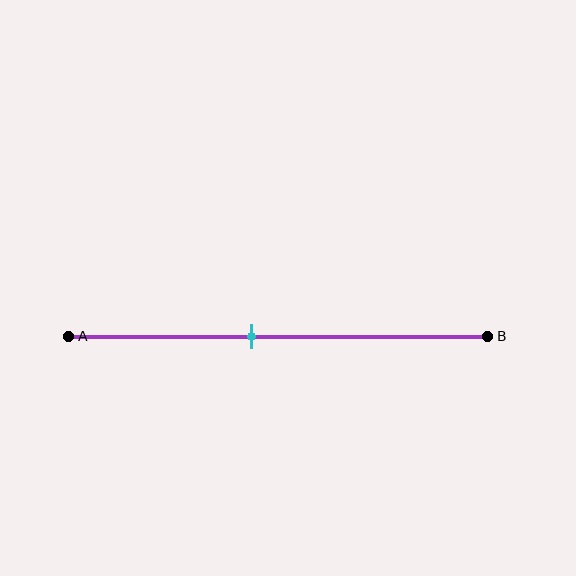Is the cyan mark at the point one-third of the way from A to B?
No, the mark is at about 45% from A, not at the 33% one-third point.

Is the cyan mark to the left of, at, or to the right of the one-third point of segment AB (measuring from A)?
The cyan mark is to the right of the one-third point of segment AB.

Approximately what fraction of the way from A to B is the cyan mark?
The cyan mark is approximately 45% of the way from A to B.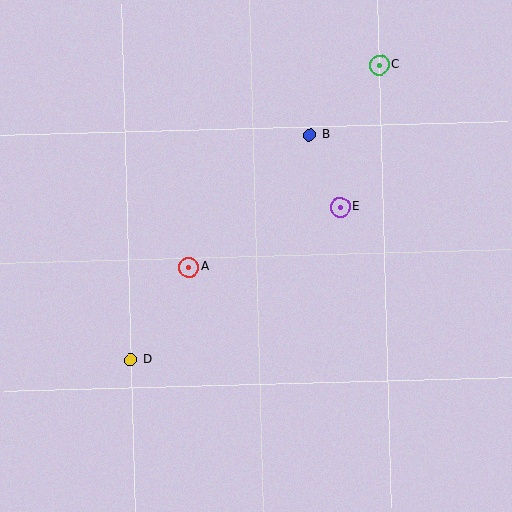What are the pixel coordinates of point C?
Point C is at (379, 65).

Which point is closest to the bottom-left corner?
Point D is closest to the bottom-left corner.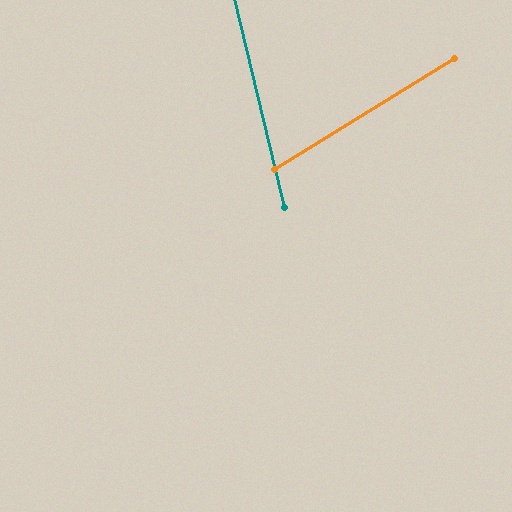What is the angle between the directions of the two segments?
Approximately 72 degrees.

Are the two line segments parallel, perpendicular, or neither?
Neither parallel nor perpendicular — they differ by about 72°.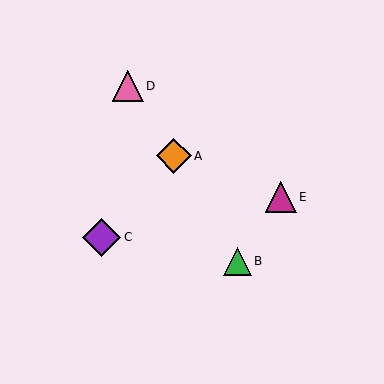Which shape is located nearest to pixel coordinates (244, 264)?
The green triangle (labeled B) at (237, 261) is nearest to that location.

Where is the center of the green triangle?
The center of the green triangle is at (237, 261).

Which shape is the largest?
The purple diamond (labeled C) is the largest.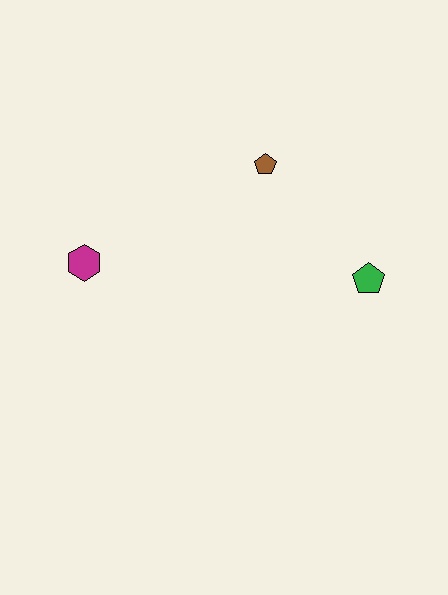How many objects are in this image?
There are 3 objects.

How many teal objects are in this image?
There are no teal objects.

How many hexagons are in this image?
There is 1 hexagon.